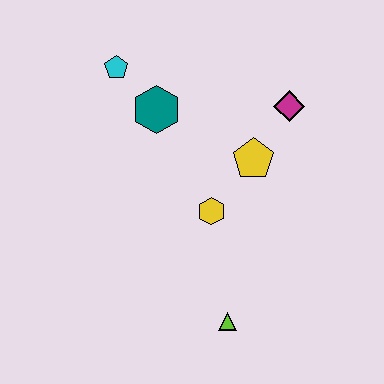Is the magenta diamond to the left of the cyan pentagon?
No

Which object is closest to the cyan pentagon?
The teal hexagon is closest to the cyan pentagon.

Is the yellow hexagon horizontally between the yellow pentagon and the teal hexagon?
Yes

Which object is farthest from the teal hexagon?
The lime triangle is farthest from the teal hexagon.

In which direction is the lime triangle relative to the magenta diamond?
The lime triangle is below the magenta diamond.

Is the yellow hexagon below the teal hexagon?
Yes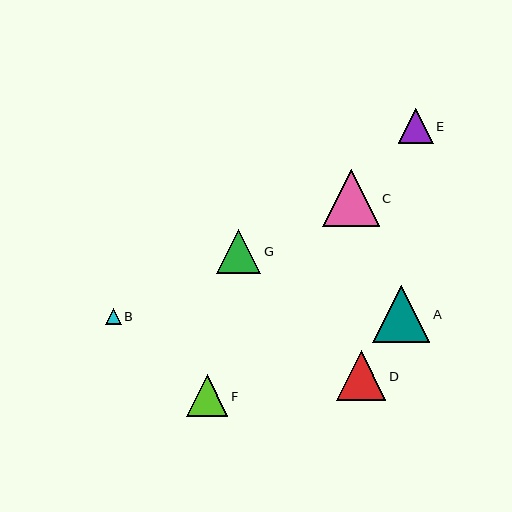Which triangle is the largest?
Triangle A is the largest with a size of approximately 57 pixels.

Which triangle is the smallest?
Triangle B is the smallest with a size of approximately 15 pixels.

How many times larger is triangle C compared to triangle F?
Triangle C is approximately 1.3 times the size of triangle F.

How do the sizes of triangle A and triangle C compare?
Triangle A and triangle C are approximately the same size.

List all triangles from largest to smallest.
From largest to smallest: A, C, D, G, F, E, B.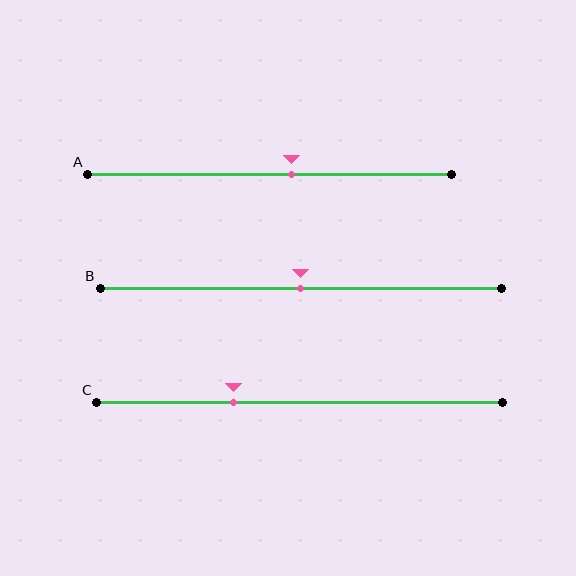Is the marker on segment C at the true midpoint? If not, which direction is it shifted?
No, the marker on segment C is shifted to the left by about 16% of the segment length.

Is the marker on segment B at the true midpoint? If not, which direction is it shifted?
Yes, the marker on segment B is at the true midpoint.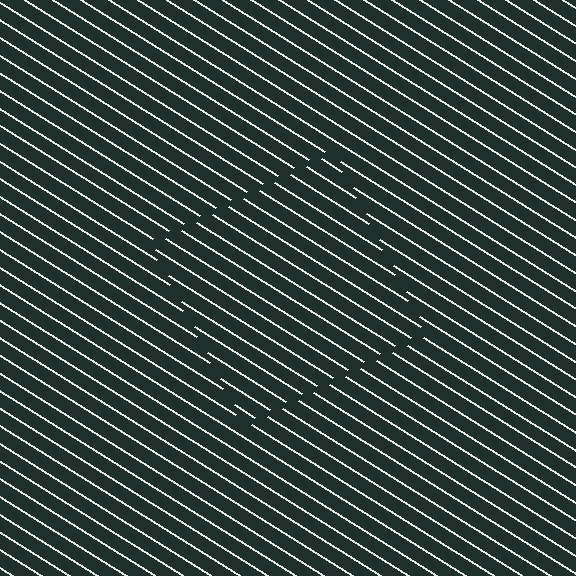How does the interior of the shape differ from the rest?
The interior of the shape contains the same grating, shifted by half a period — the contour is defined by the phase discontinuity where line-ends from the inner and outer gratings abut.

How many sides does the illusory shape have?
4 sides — the line-ends trace a square.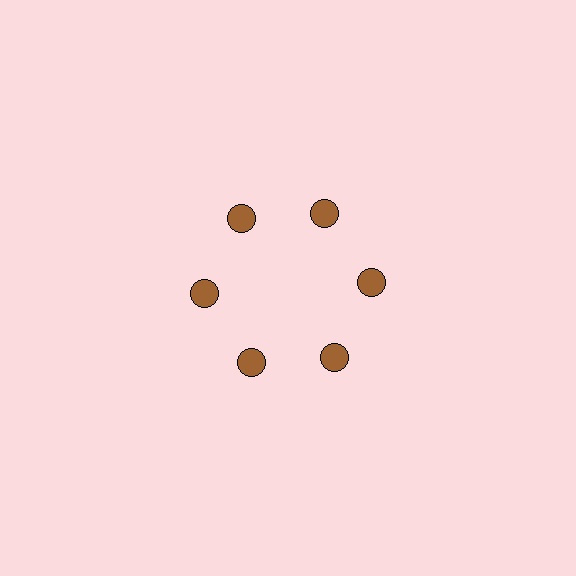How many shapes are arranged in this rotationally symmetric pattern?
There are 6 shapes, arranged in 6 groups of 1.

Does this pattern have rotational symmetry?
Yes, this pattern has 6-fold rotational symmetry. It looks the same after rotating 60 degrees around the center.